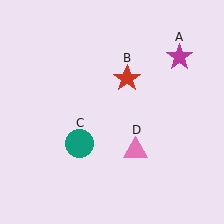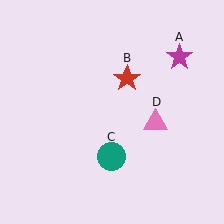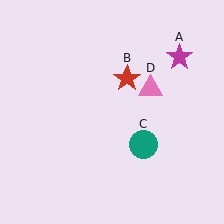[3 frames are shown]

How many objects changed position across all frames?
2 objects changed position: teal circle (object C), pink triangle (object D).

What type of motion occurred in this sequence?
The teal circle (object C), pink triangle (object D) rotated counterclockwise around the center of the scene.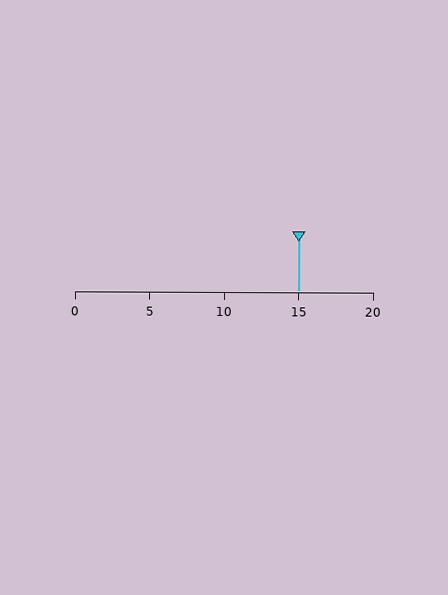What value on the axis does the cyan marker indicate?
The marker indicates approximately 15.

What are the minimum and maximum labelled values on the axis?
The axis runs from 0 to 20.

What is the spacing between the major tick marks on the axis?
The major ticks are spaced 5 apart.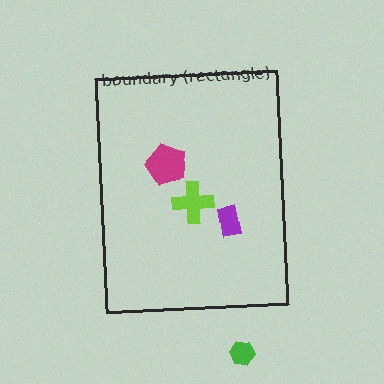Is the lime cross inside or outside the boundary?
Inside.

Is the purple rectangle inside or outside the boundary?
Inside.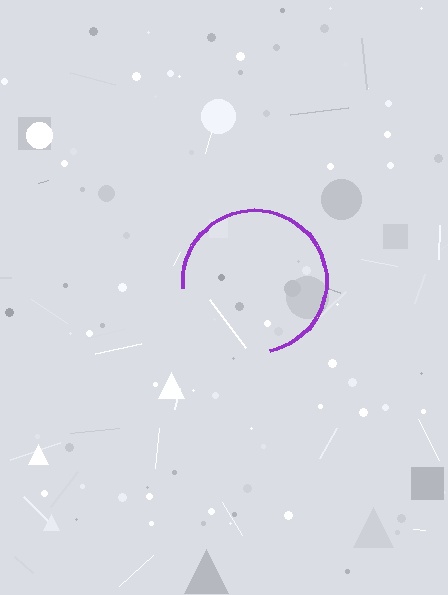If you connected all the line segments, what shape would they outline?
They would outline a circle.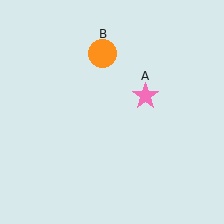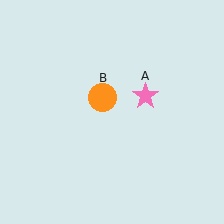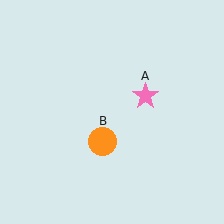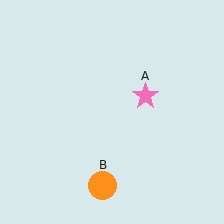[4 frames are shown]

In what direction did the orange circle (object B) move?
The orange circle (object B) moved down.